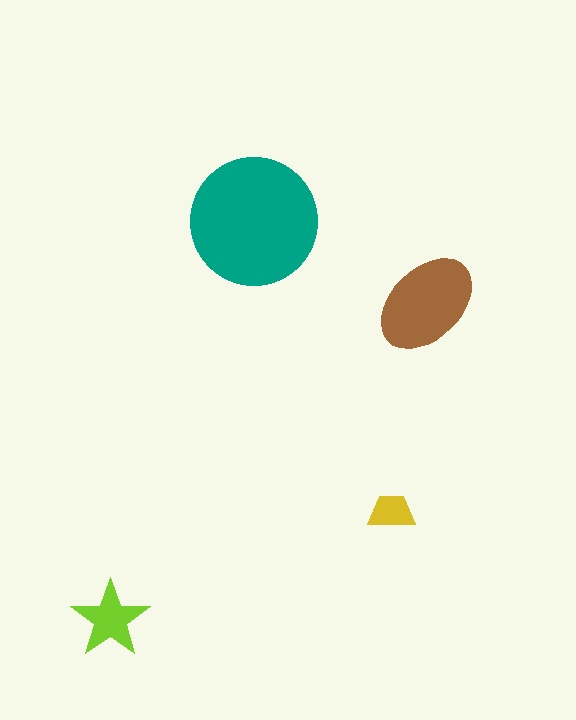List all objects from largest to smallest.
The teal circle, the brown ellipse, the lime star, the yellow trapezoid.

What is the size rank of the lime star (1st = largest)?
3rd.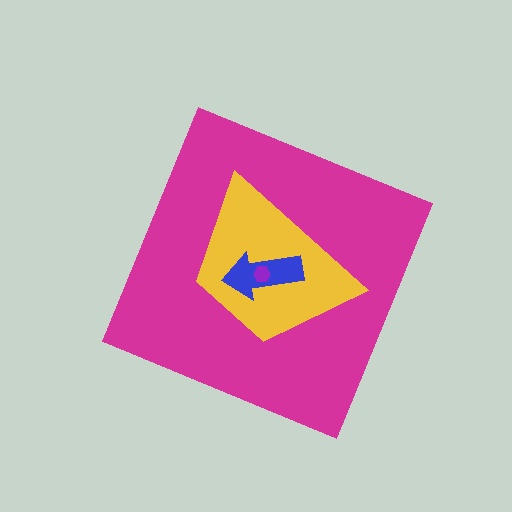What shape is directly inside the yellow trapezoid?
The blue arrow.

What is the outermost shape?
The magenta diamond.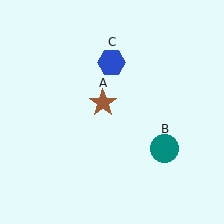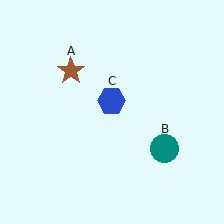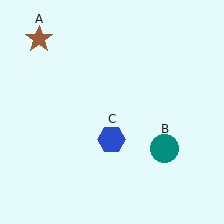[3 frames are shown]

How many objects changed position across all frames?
2 objects changed position: brown star (object A), blue hexagon (object C).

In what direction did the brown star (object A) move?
The brown star (object A) moved up and to the left.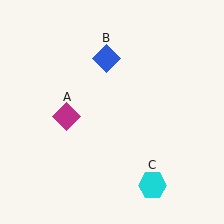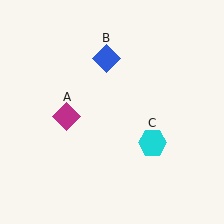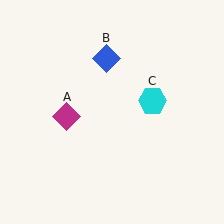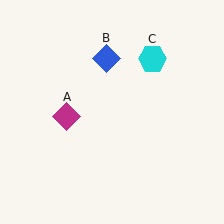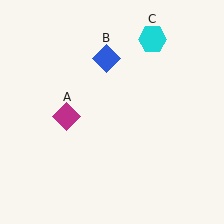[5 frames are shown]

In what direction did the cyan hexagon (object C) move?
The cyan hexagon (object C) moved up.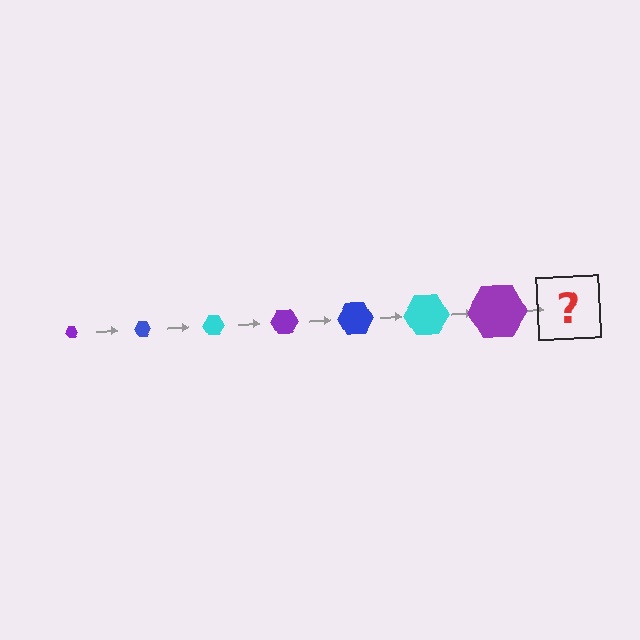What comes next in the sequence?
The next element should be a blue hexagon, larger than the previous one.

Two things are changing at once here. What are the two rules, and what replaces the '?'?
The two rules are that the hexagon grows larger each step and the color cycles through purple, blue, and cyan. The '?' should be a blue hexagon, larger than the previous one.